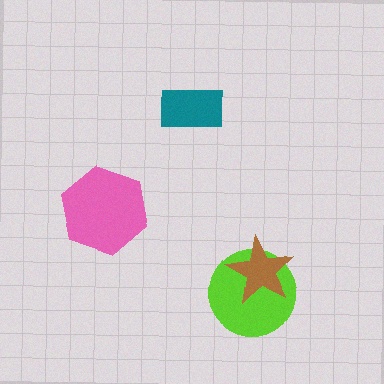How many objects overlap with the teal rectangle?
0 objects overlap with the teal rectangle.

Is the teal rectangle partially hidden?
No, no other shape covers it.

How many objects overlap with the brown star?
1 object overlaps with the brown star.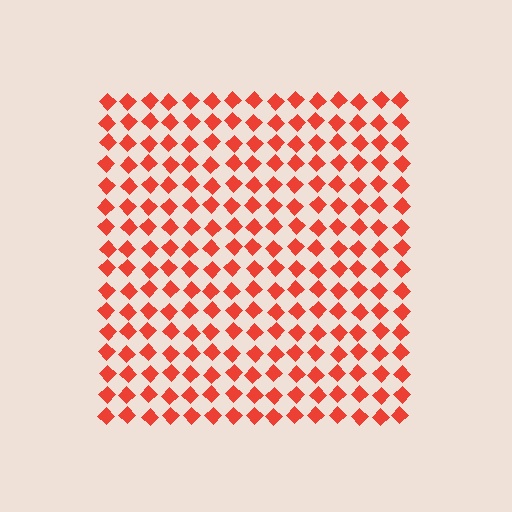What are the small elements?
The small elements are diamonds.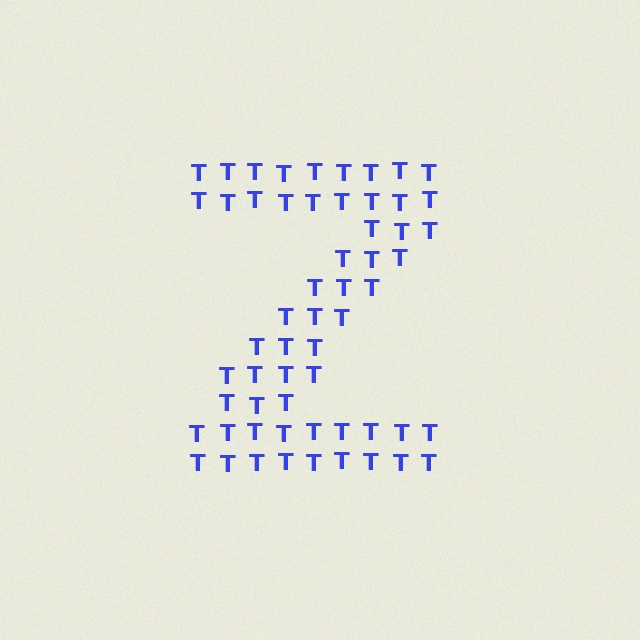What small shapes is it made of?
It is made of small letter T's.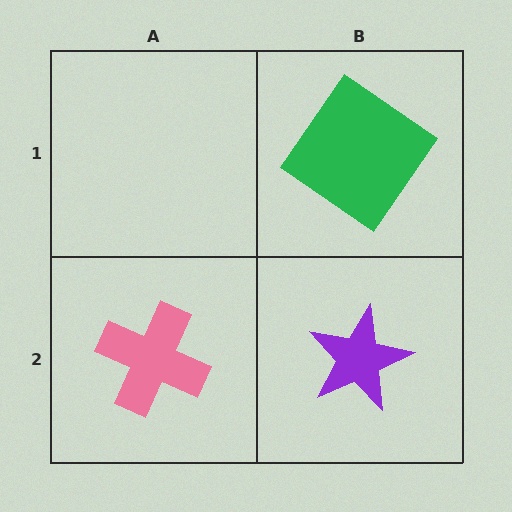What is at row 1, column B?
A green diamond.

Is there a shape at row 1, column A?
No, that cell is empty.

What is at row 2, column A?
A pink cross.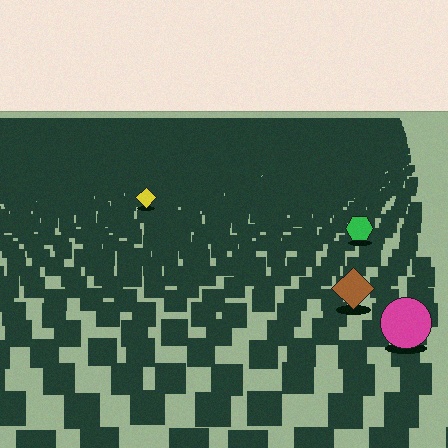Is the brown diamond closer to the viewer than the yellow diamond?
Yes. The brown diamond is closer — you can tell from the texture gradient: the ground texture is coarser near it.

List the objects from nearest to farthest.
From nearest to farthest: the magenta circle, the brown diamond, the green hexagon, the yellow diamond.